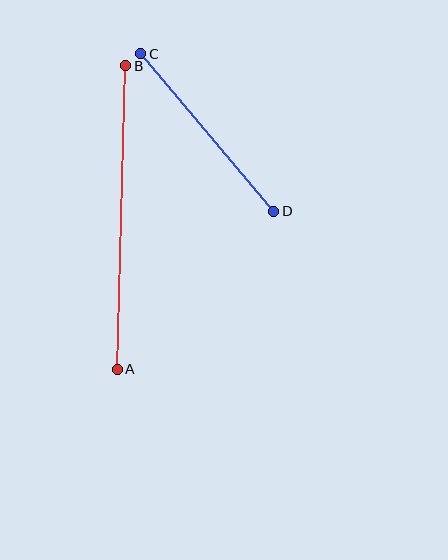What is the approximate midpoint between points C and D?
The midpoint is at approximately (207, 132) pixels.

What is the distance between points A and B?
The distance is approximately 304 pixels.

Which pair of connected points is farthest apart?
Points A and B are farthest apart.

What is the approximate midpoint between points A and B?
The midpoint is at approximately (121, 218) pixels.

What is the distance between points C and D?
The distance is approximately 206 pixels.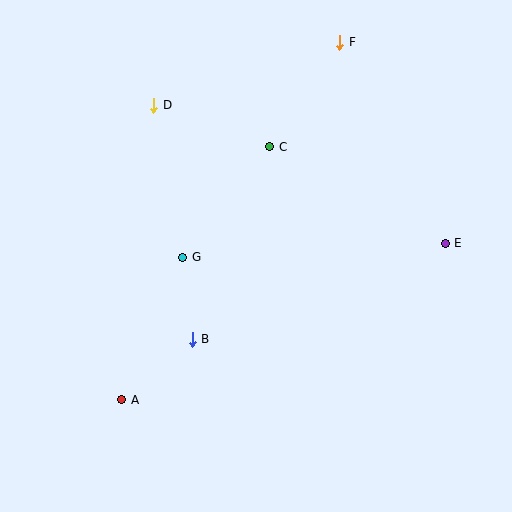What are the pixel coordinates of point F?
Point F is at (340, 42).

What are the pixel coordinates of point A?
Point A is at (122, 400).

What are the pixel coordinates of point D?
Point D is at (154, 105).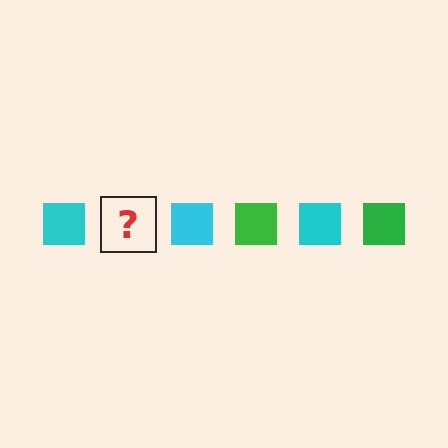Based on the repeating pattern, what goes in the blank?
The blank should be a green square.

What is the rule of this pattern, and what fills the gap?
The rule is that the pattern cycles through cyan, green squares. The gap should be filled with a green square.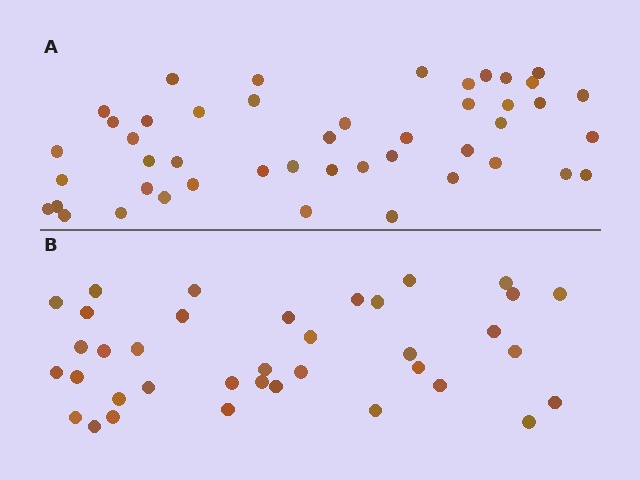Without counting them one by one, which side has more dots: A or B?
Region A (the top region) has more dots.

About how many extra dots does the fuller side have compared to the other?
Region A has roughly 8 or so more dots than region B.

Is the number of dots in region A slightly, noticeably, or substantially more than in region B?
Region A has only slightly more — the two regions are fairly close. The ratio is roughly 1.2 to 1.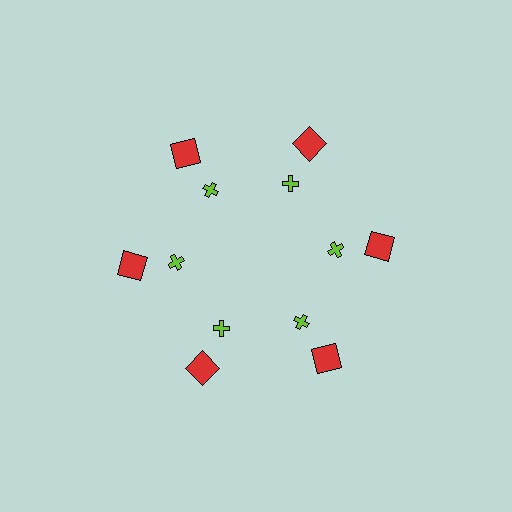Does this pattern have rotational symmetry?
Yes, this pattern has 6-fold rotational symmetry. It looks the same after rotating 60 degrees around the center.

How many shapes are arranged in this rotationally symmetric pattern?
There are 12 shapes, arranged in 6 groups of 2.